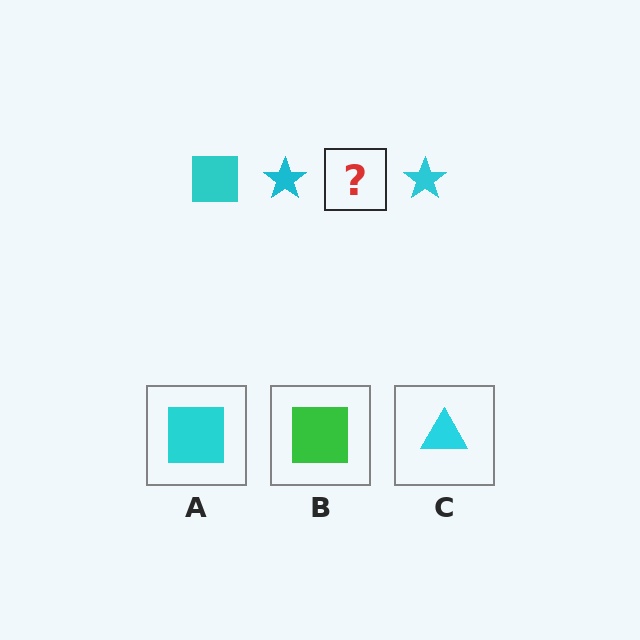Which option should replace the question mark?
Option A.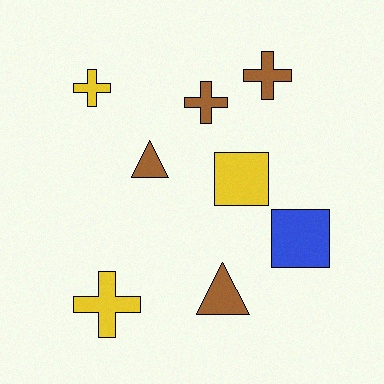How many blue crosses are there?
There are no blue crosses.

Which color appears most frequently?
Brown, with 4 objects.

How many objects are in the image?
There are 8 objects.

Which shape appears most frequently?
Cross, with 4 objects.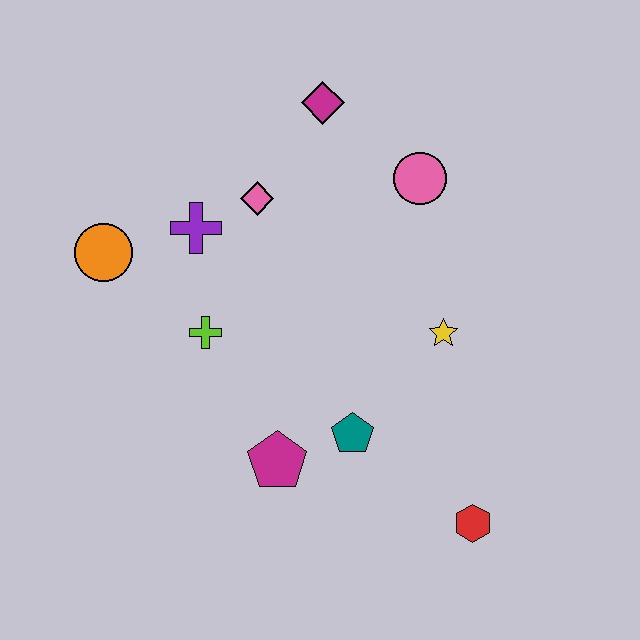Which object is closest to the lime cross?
The purple cross is closest to the lime cross.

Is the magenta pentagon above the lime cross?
No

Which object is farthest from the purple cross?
The red hexagon is farthest from the purple cross.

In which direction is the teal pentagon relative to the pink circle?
The teal pentagon is below the pink circle.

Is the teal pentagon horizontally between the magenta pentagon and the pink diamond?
No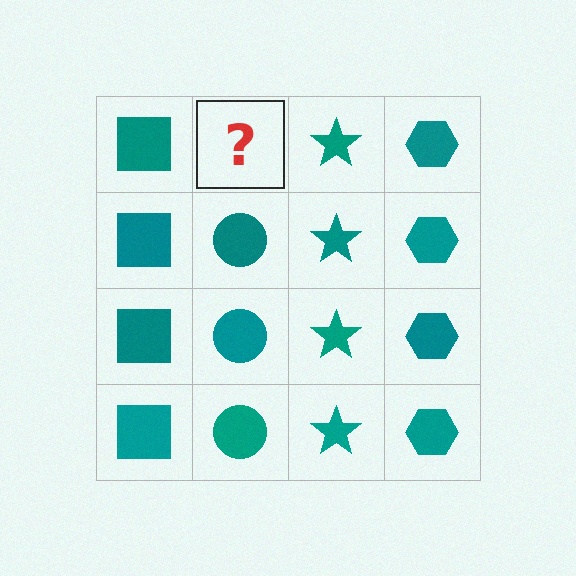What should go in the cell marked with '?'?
The missing cell should contain a teal circle.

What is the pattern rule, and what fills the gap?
The rule is that each column has a consistent shape. The gap should be filled with a teal circle.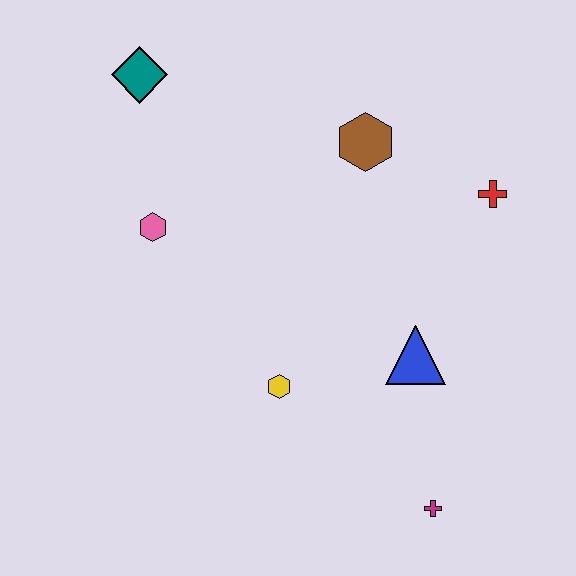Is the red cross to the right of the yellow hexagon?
Yes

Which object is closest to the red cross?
The brown hexagon is closest to the red cross.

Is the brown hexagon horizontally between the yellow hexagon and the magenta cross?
Yes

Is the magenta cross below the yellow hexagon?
Yes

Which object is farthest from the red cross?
The teal diamond is farthest from the red cross.